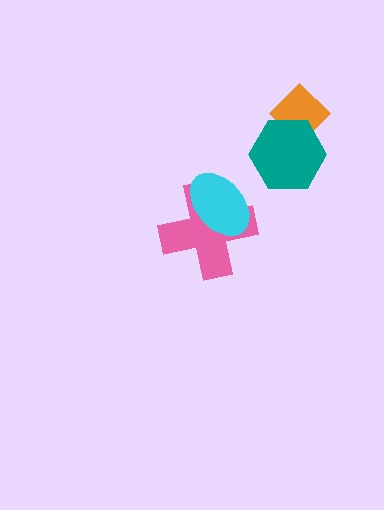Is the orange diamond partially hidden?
Yes, it is partially covered by another shape.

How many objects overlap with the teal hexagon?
1 object overlaps with the teal hexagon.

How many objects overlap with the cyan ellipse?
1 object overlaps with the cyan ellipse.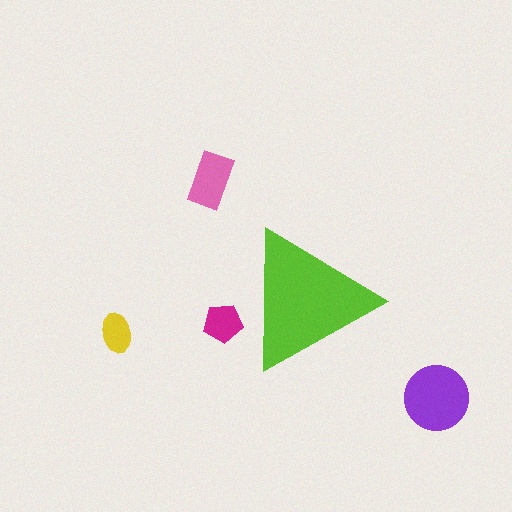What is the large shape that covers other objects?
A lime triangle.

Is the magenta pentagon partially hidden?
Yes, the magenta pentagon is partially hidden behind the lime triangle.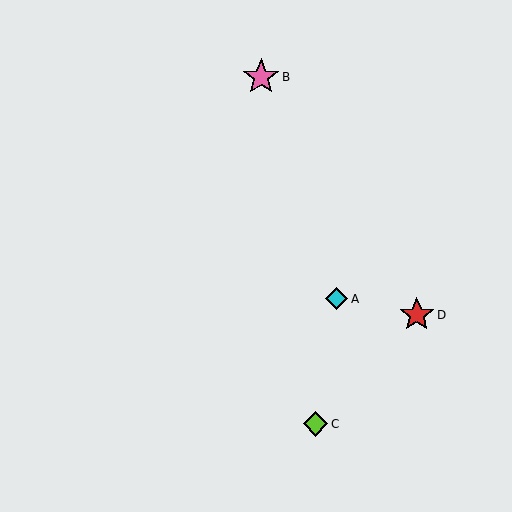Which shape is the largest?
The pink star (labeled B) is the largest.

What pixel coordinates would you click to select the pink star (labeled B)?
Click at (261, 77) to select the pink star B.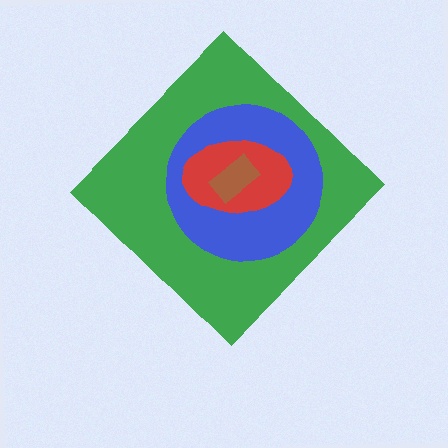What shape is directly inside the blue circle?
The red ellipse.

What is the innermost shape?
The brown rectangle.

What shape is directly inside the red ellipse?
The brown rectangle.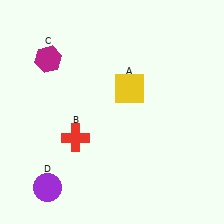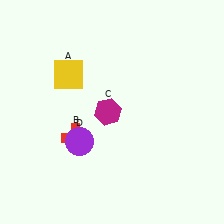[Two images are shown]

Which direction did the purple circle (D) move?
The purple circle (D) moved up.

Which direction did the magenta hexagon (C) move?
The magenta hexagon (C) moved right.